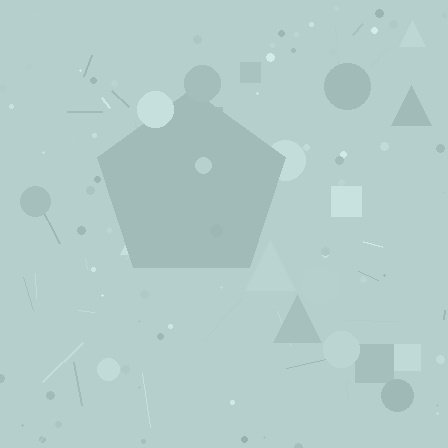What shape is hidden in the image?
A pentagon is hidden in the image.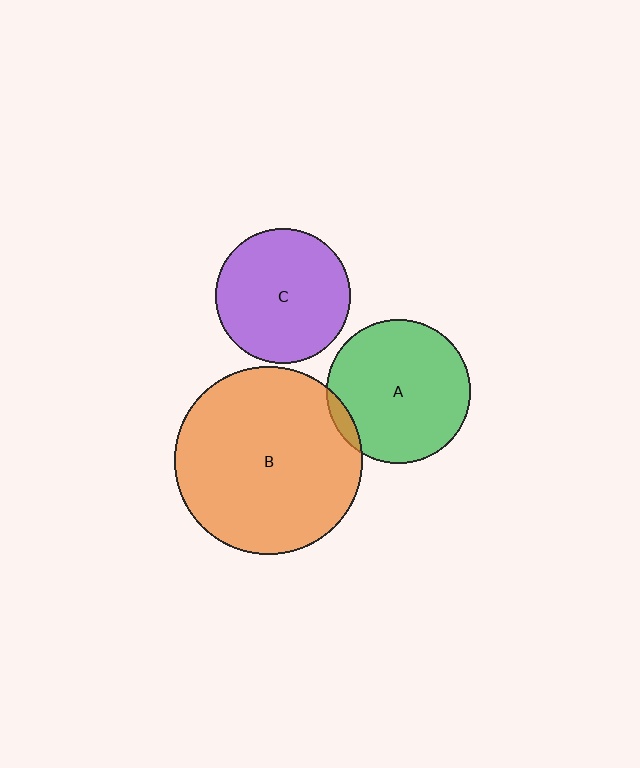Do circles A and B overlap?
Yes.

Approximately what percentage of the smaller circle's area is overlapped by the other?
Approximately 5%.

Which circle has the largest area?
Circle B (orange).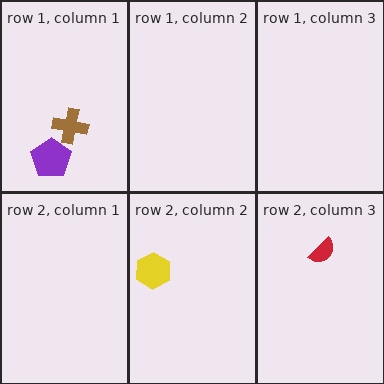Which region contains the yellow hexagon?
The row 2, column 2 region.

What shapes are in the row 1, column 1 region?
The brown cross, the purple pentagon.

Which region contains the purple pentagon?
The row 1, column 1 region.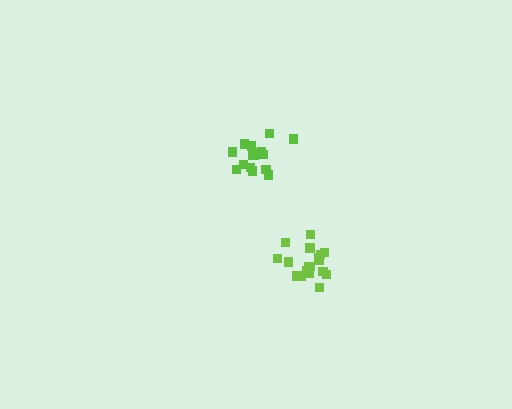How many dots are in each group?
Group 1: 19 dots, Group 2: 16 dots (35 total).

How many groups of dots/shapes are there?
There are 2 groups.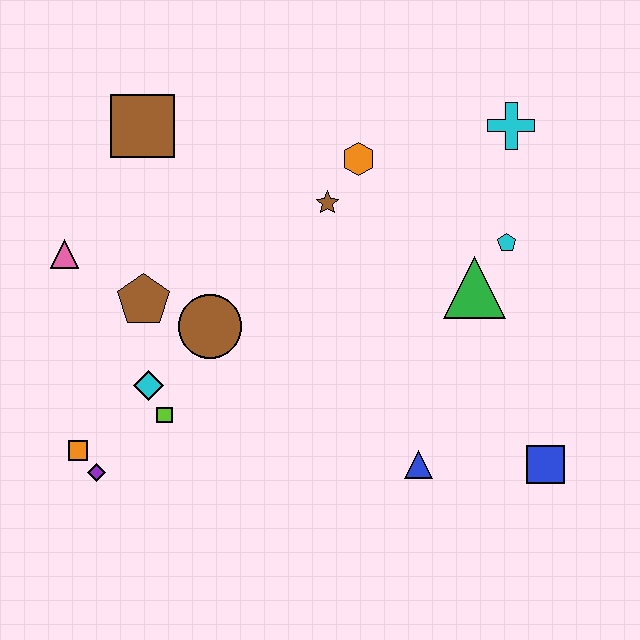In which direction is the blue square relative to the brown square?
The blue square is to the right of the brown square.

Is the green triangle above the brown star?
No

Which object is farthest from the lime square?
The cyan cross is farthest from the lime square.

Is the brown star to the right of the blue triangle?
No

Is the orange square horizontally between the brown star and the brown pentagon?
No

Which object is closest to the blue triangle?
The blue square is closest to the blue triangle.